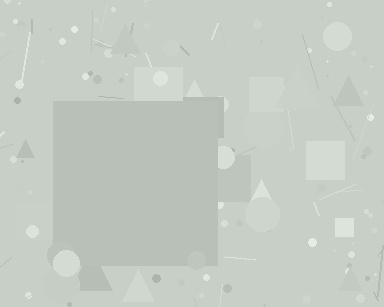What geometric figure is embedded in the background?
A square is embedded in the background.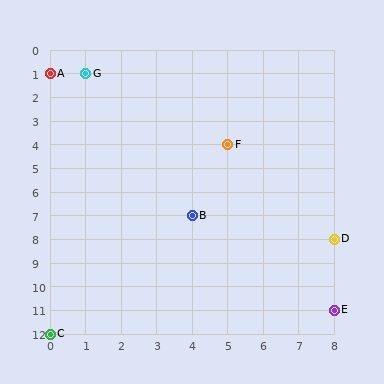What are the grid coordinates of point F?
Point F is at grid coordinates (5, 4).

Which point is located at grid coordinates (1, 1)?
Point G is at (1, 1).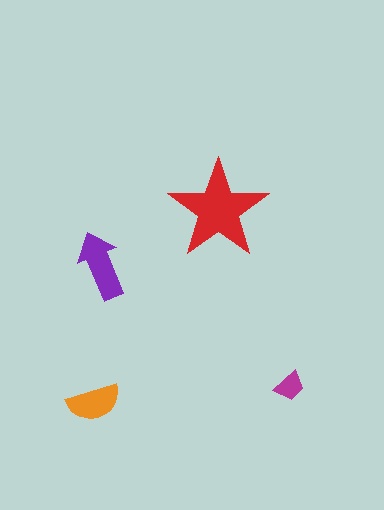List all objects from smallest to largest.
The magenta trapezoid, the orange semicircle, the purple arrow, the red star.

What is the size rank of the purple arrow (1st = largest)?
2nd.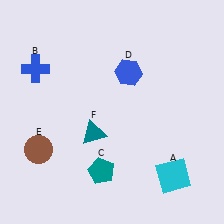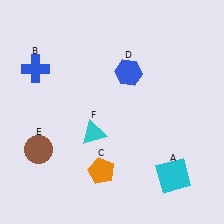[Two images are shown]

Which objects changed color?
C changed from teal to orange. F changed from teal to cyan.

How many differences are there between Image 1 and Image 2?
There are 2 differences between the two images.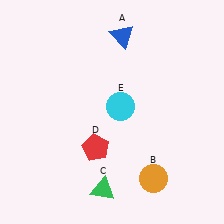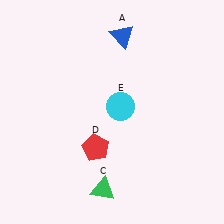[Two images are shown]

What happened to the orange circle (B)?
The orange circle (B) was removed in Image 2. It was in the bottom-right area of Image 1.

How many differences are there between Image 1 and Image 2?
There is 1 difference between the two images.